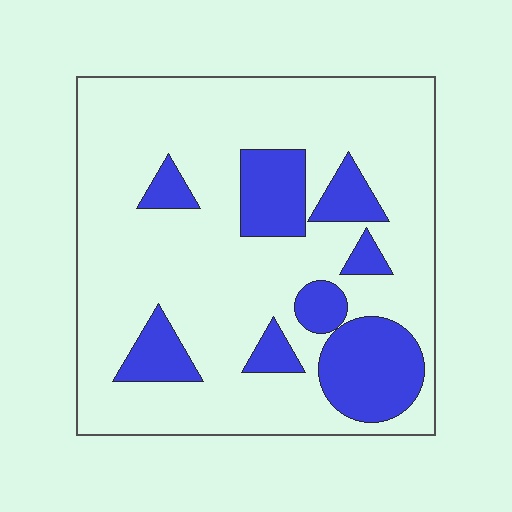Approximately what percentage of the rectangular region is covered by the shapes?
Approximately 20%.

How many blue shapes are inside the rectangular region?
8.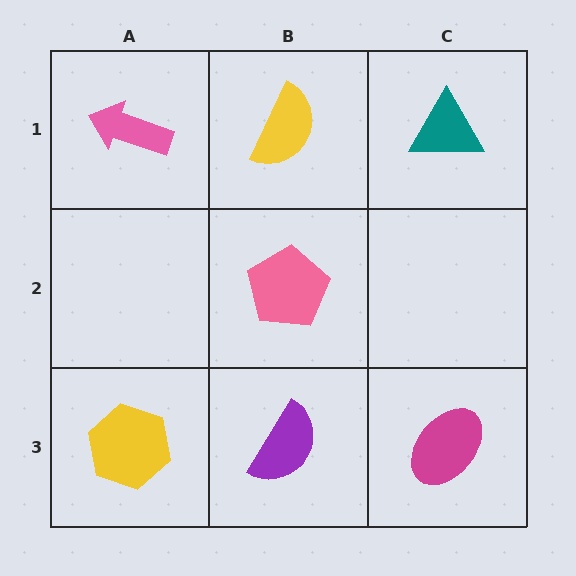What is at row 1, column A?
A pink arrow.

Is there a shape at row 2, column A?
No, that cell is empty.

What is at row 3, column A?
A yellow hexagon.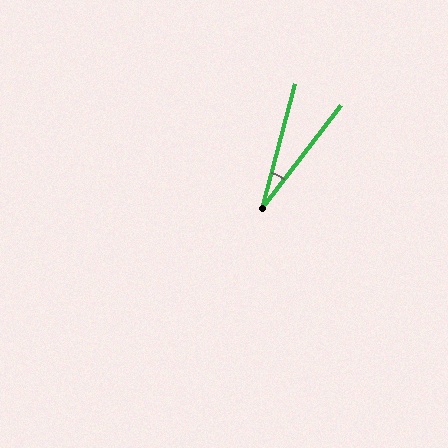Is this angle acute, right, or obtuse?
It is acute.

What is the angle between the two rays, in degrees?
Approximately 23 degrees.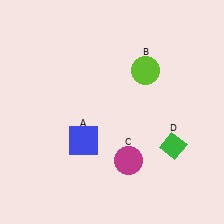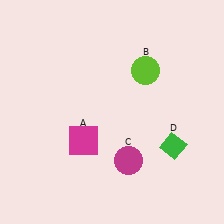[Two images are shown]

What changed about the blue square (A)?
In Image 1, A is blue. In Image 2, it changed to magenta.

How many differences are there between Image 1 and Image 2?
There is 1 difference between the two images.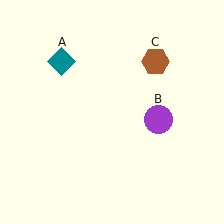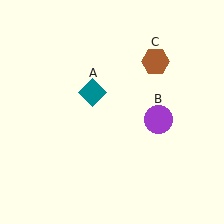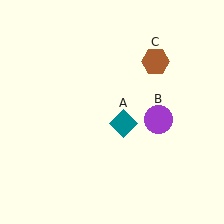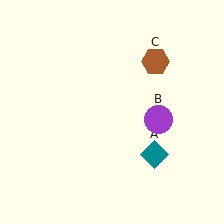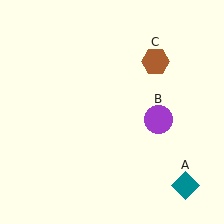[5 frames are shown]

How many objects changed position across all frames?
1 object changed position: teal diamond (object A).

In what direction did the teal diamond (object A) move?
The teal diamond (object A) moved down and to the right.